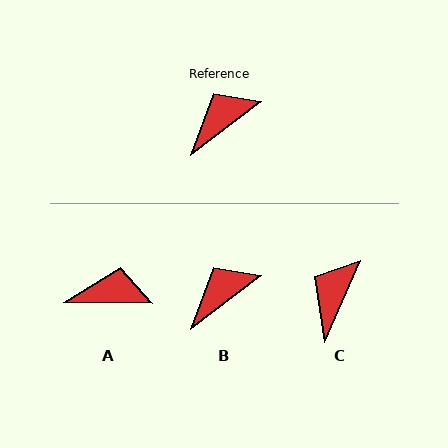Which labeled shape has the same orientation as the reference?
B.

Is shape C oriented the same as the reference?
No, it is off by about 29 degrees.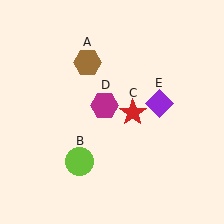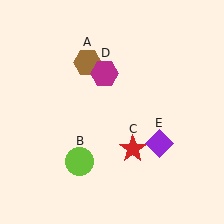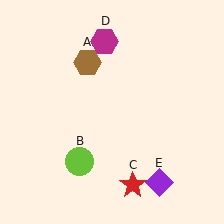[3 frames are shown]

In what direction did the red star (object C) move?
The red star (object C) moved down.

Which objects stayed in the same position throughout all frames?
Brown hexagon (object A) and lime circle (object B) remained stationary.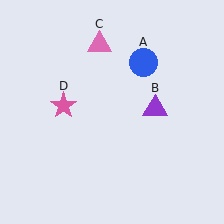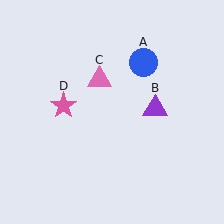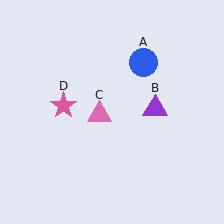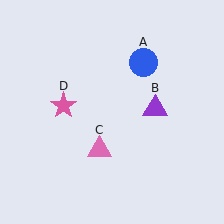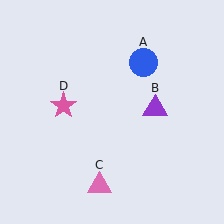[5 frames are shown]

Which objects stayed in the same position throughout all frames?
Blue circle (object A) and purple triangle (object B) and pink star (object D) remained stationary.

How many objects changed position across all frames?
1 object changed position: pink triangle (object C).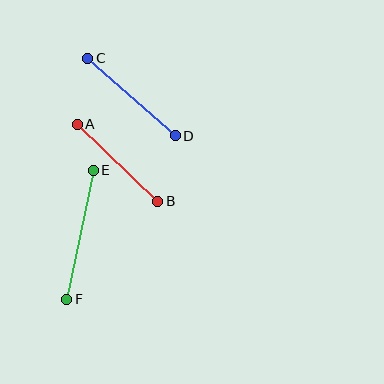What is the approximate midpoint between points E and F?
The midpoint is at approximately (80, 235) pixels.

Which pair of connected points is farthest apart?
Points E and F are farthest apart.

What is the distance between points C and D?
The distance is approximately 117 pixels.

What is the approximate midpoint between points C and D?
The midpoint is at approximately (131, 97) pixels.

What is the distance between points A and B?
The distance is approximately 111 pixels.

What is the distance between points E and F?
The distance is approximately 132 pixels.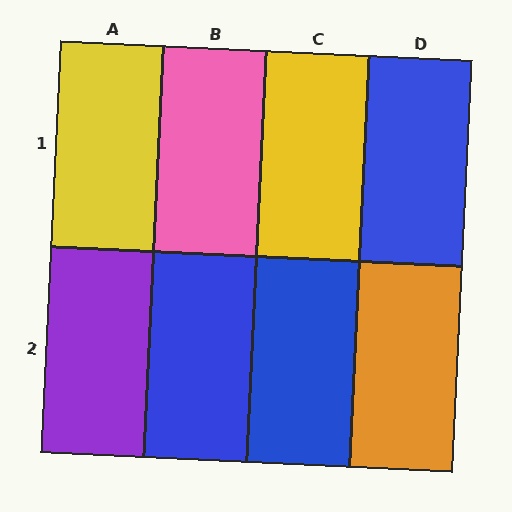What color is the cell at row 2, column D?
Orange.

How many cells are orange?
1 cell is orange.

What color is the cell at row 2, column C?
Blue.